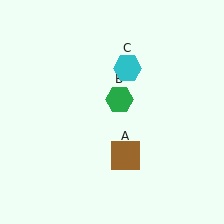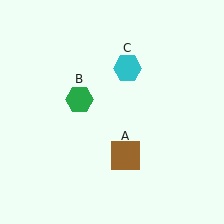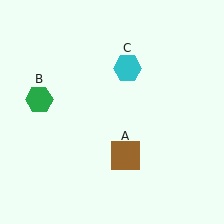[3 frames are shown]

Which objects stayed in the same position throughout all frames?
Brown square (object A) and cyan hexagon (object C) remained stationary.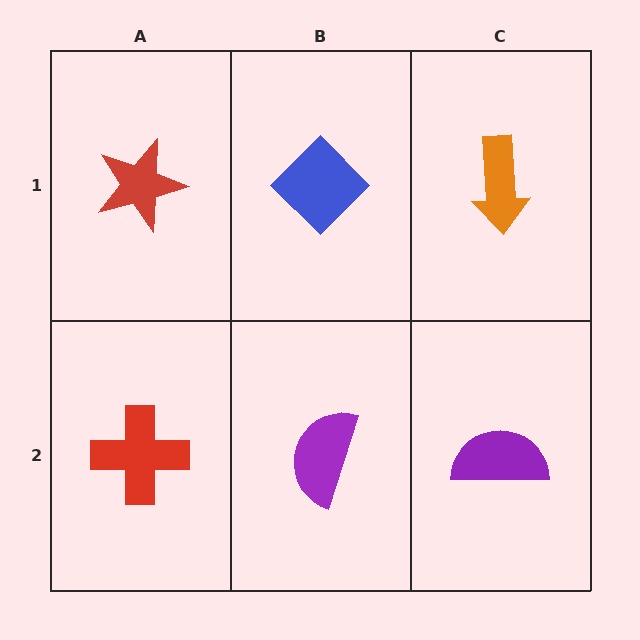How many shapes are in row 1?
3 shapes.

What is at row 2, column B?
A purple semicircle.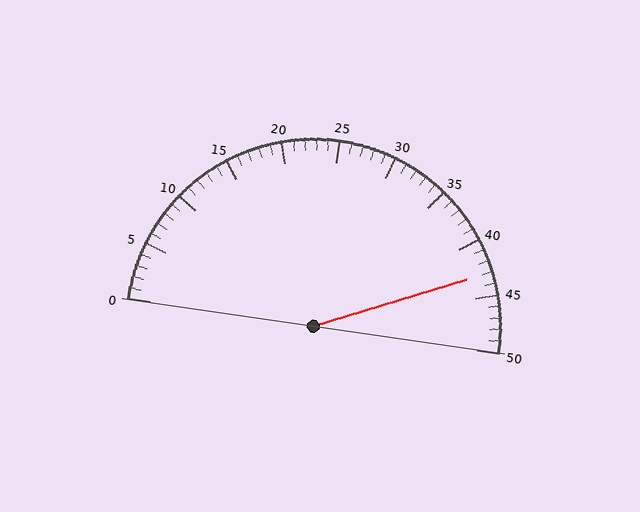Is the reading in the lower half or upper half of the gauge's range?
The reading is in the upper half of the range (0 to 50).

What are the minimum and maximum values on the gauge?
The gauge ranges from 0 to 50.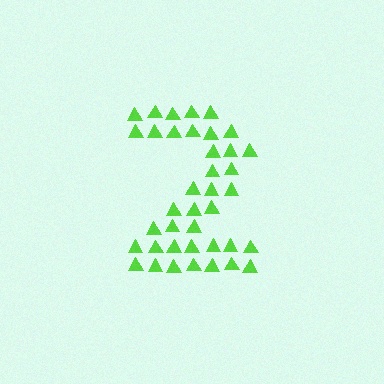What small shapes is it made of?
It is made of small triangles.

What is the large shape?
The large shape is the digit 2.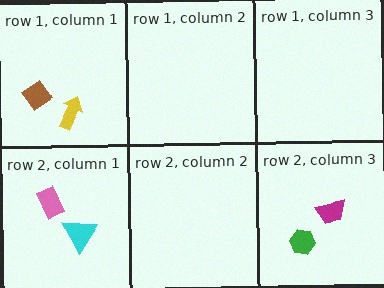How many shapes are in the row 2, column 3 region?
2.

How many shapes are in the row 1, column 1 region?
2.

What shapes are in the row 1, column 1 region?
The brown diamond, the yellow arrow.